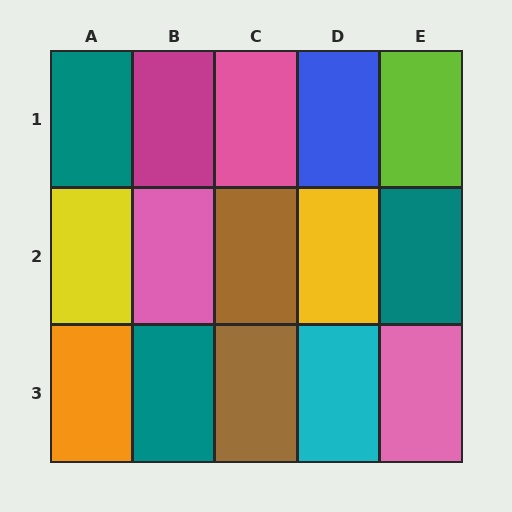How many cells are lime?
1 cell is lime.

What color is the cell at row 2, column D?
Yellow.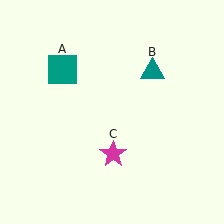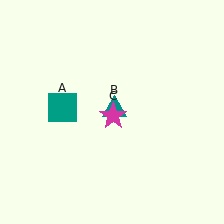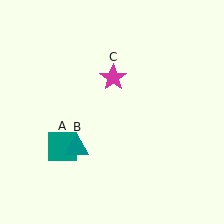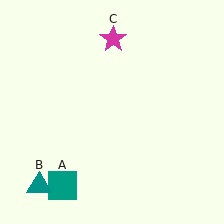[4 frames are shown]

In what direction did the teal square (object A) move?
The teal square (object A) moved down.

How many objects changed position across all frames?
3 objects changed position: teal square (object A), teal triangle (object B), magenta star (object C).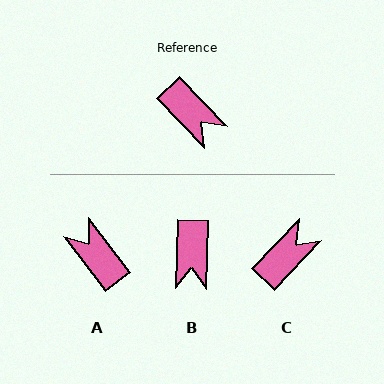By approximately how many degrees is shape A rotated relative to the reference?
Approximately 174 degrees counter-clockwise.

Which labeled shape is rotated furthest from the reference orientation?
A, about 174 degrees away.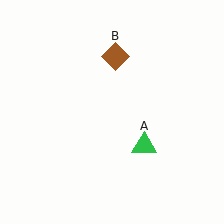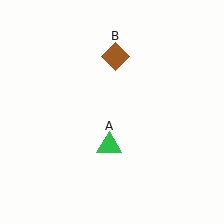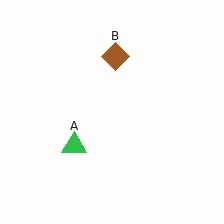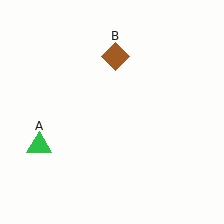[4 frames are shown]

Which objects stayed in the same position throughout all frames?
Brown diamond (object B) remained stationary.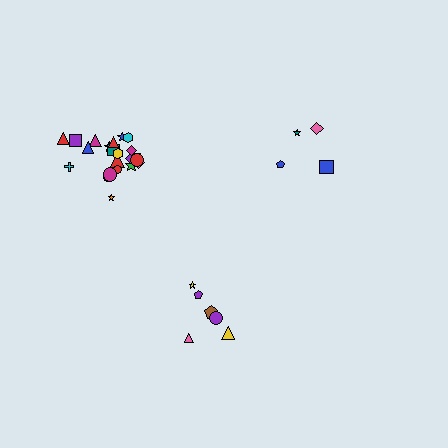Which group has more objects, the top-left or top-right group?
The top-left group.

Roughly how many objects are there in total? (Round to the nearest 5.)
Roughly 30 objects in total.